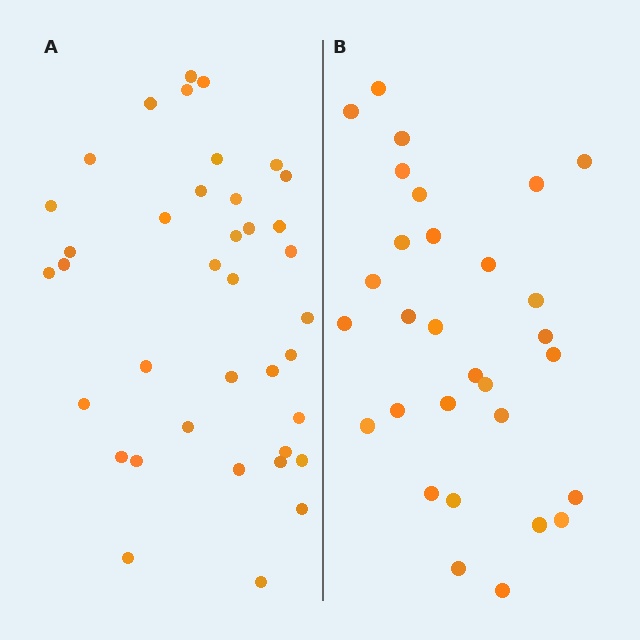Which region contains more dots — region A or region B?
Region A (the left region) has more dots.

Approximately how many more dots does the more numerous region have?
Region A has roughly 8 or so more dots than region B.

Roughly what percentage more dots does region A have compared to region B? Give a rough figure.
About 25% more.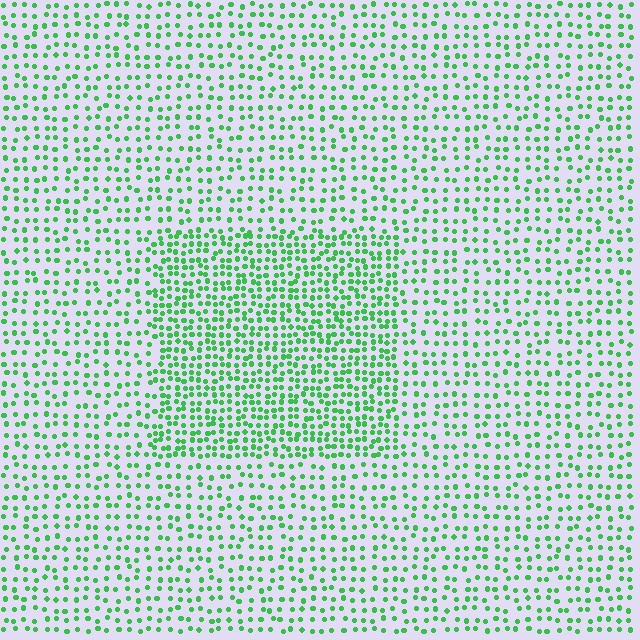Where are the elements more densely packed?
The elements are more densely packed inside the rectangle boundary.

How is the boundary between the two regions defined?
The boundary is defined by a change in element density (approximately 1.9x ratio). All elements are the same color, size, and shape.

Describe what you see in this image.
The image contains small green elements arranged at two different densities. A rectangle-shaped region is visible where the elements are more densely packed than the surrounding area.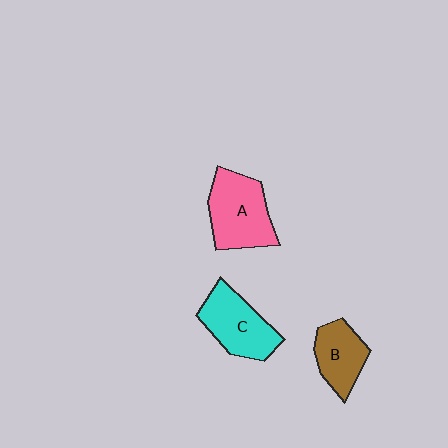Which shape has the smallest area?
Shape B (brown).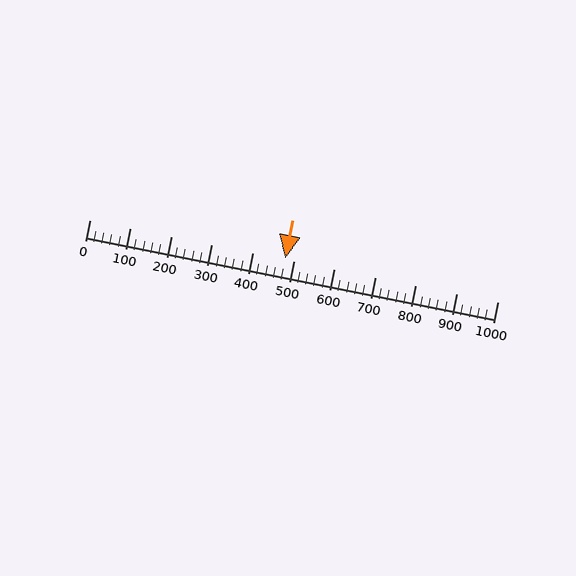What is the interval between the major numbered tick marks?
The major tick marks are spaced 100 units apart.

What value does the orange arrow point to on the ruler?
The orange arrow points to approximately 480.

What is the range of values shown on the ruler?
The ruler shows values from 0 to 1000.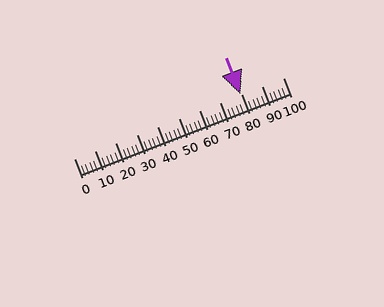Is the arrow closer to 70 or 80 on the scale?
The arrow is closer to 80.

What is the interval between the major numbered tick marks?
The major tick marks are spaced 10 units apart.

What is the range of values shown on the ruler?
The ruler shows values from 0 to 100.